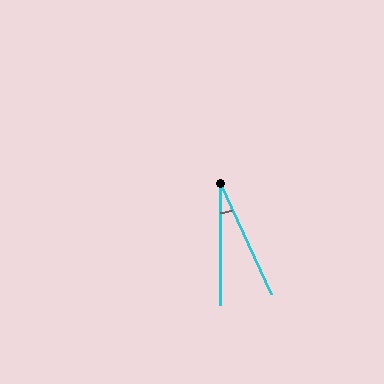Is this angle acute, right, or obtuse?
It is acute.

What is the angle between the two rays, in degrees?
Approximately 25 degrees.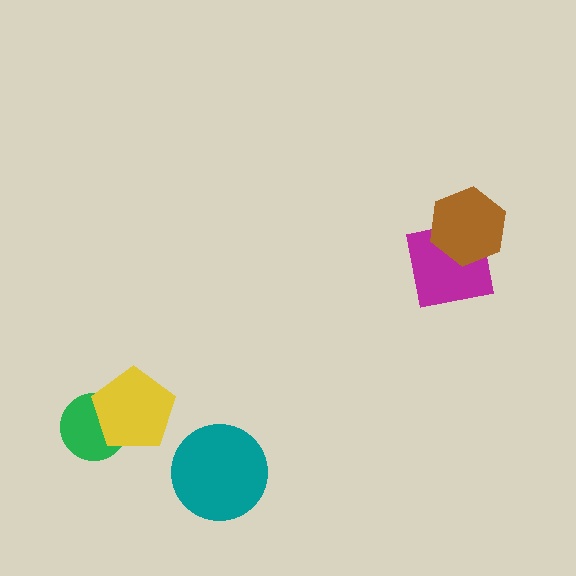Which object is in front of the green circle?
The yellow pentagon is in front of the green circle.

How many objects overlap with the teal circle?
0 objects overlap with the teal circle.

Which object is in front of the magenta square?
The brown hexagon is in front of the magenta square.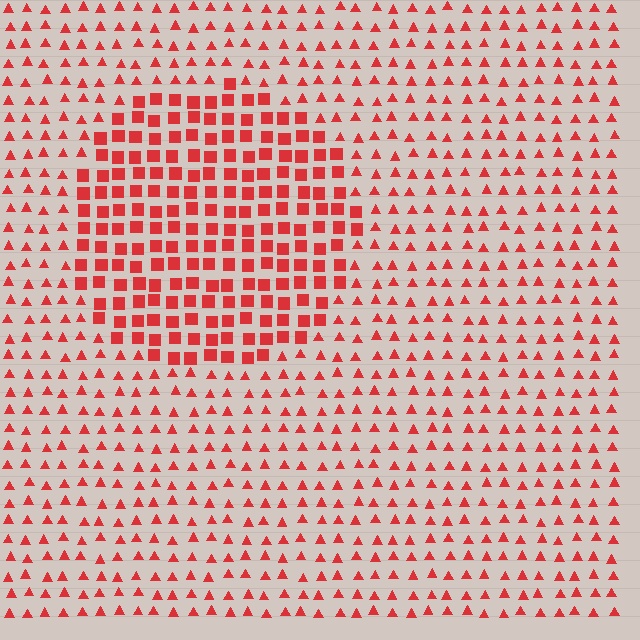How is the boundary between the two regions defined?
The boundary is defined by a change in element shape: squares inside vs. triangles outside. All elements share the same color and spacing.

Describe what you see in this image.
The image is filled with small red elements arranged in a uniform grid. A circle-shaped region contains squares, while the surrounding area contains triangles. The boundary is defined purely by the change in element shape.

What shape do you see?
I see a circle.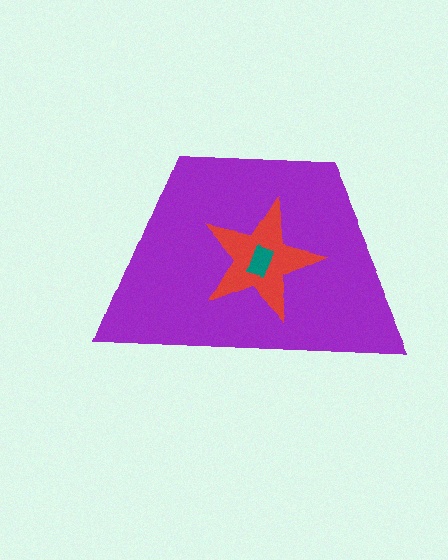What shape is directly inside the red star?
The teal rectangle.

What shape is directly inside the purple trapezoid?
The red star.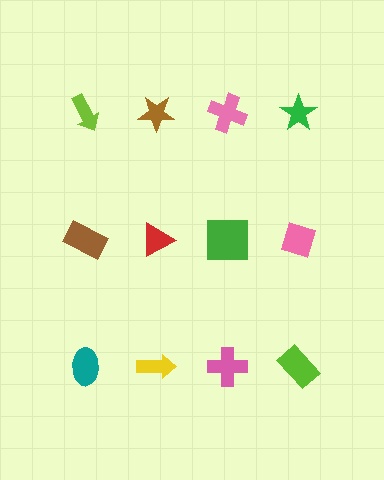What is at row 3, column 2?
A yellow arrow.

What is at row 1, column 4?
A green star.